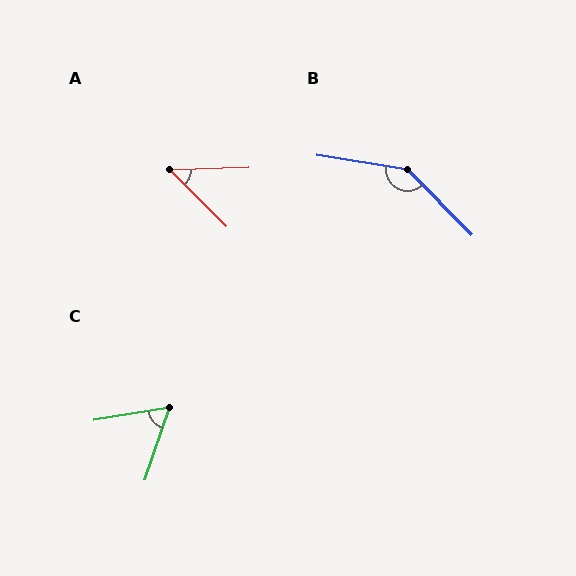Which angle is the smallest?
A, at approximately 47 degrees.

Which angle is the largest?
B, at approximately 143 degrees.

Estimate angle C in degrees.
Approximately 62 degrees.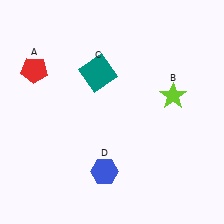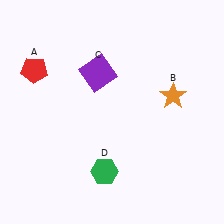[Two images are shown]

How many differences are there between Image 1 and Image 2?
There are 3 differences between the two images.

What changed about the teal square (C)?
In Image 1, C is teal. In Image 2, it changed to purple.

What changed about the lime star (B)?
In Image 1, B is lime. In Image 2, it changed to orange.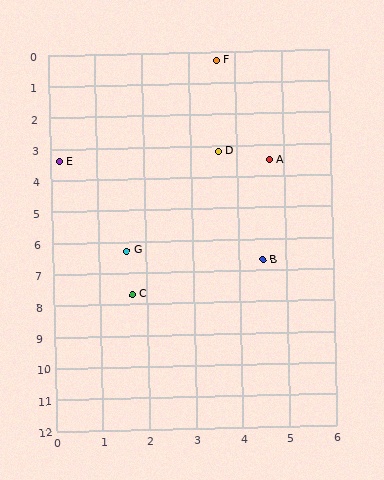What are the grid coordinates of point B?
Point B is at approximately (4.5, 6.7).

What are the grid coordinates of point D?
Point D is at approximately (3.6, 3.2).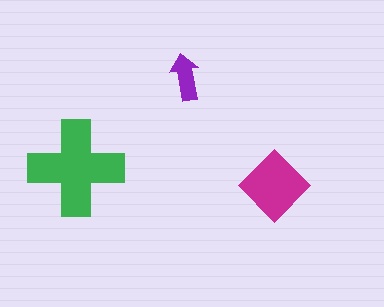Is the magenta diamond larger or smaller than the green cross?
Smaller.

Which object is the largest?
The green cross.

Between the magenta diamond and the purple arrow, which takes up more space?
The magenta diamond.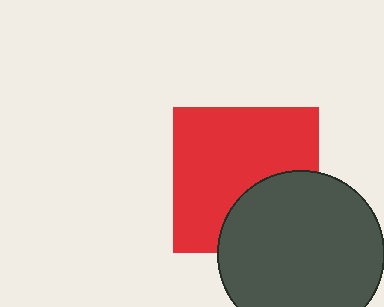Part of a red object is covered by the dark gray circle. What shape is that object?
It is a square.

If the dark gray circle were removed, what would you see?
You would see the complete red square.